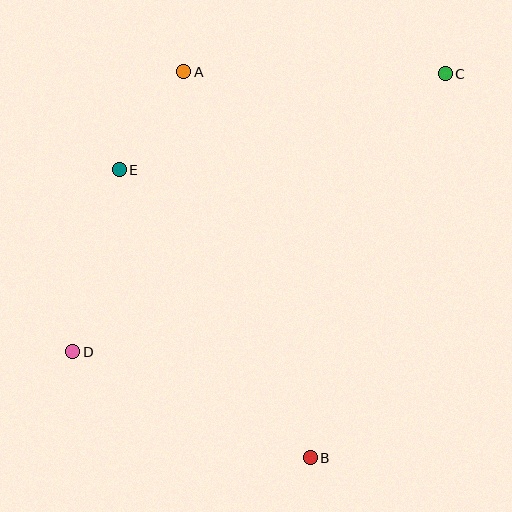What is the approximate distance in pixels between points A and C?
The distance between A and C is approximately 262 pixels.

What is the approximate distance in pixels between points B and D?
The distance between B and D is approximately 260 pixels.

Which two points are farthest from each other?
Points C and D are farthest from each other.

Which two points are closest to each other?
Points A and E are closest to each other.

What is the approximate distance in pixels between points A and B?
The distance between A and B is approximately 406 pixels.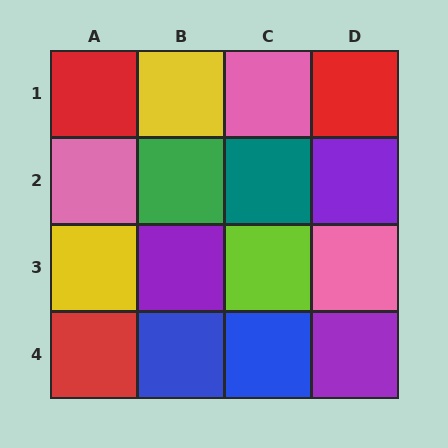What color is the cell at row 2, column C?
Teal.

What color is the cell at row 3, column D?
Pink.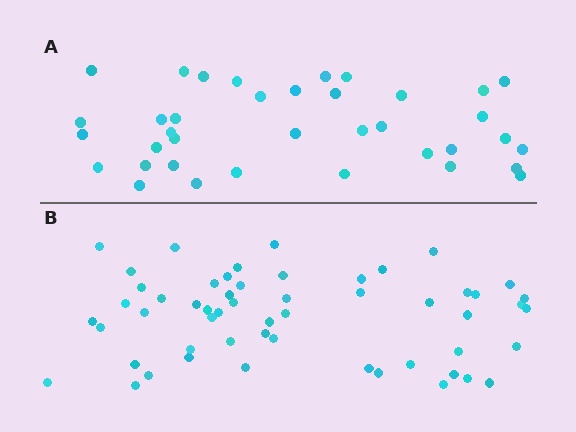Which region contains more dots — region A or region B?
Region B (the bottom region) has more dots.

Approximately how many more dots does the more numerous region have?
Region B has approximately 20 more dots than region A.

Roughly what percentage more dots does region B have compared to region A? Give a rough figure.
About 50% more.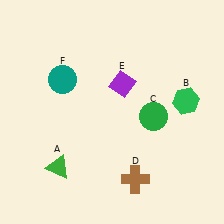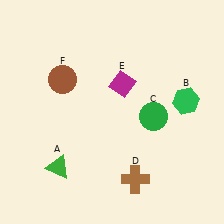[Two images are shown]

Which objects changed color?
E changed from purple to magenta. F changed from teal to brown.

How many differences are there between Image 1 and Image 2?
There are 2 differences between the two images.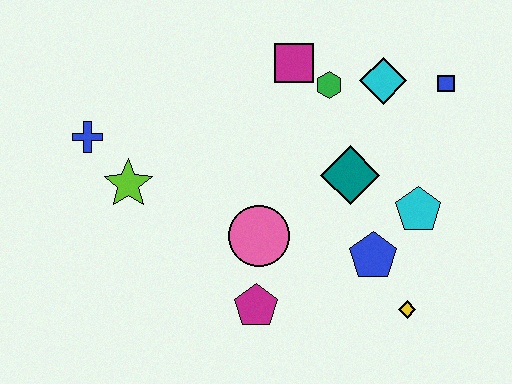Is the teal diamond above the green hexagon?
No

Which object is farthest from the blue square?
The blue cross is farthest from the blue square.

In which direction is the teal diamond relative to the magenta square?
The teal diamond is below the magenta square.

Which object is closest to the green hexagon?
The magenta square is closest to the green hexagon.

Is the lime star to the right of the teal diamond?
No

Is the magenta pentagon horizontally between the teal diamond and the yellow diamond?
No